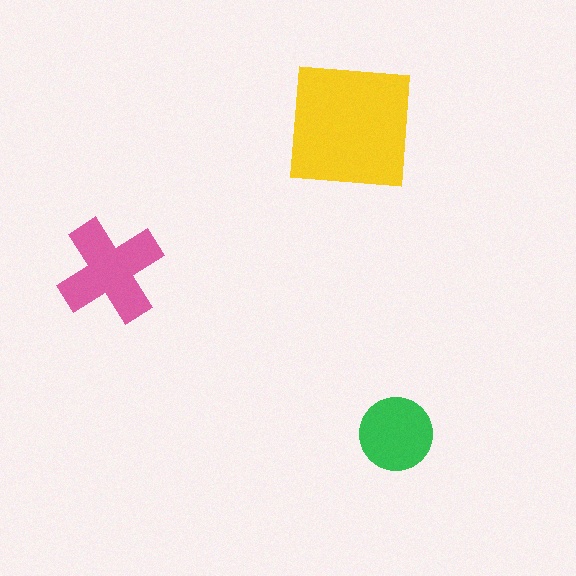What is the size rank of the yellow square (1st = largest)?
1st.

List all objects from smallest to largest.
The green circle, the pink cross, the yellow square.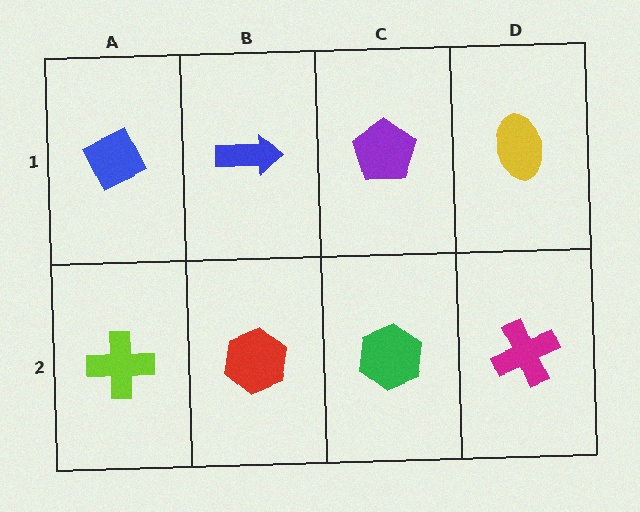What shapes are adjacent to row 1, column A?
A lime cross (row 2, column A), a blue arrow (row 1, column B).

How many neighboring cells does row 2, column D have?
2.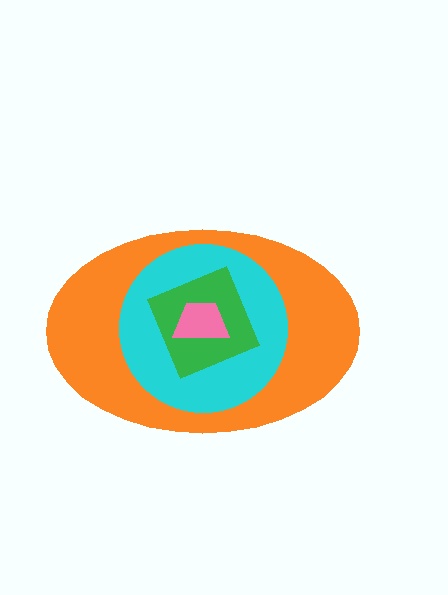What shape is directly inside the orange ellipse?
The cyan circle.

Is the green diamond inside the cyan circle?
Yes.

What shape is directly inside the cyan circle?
The green diamond.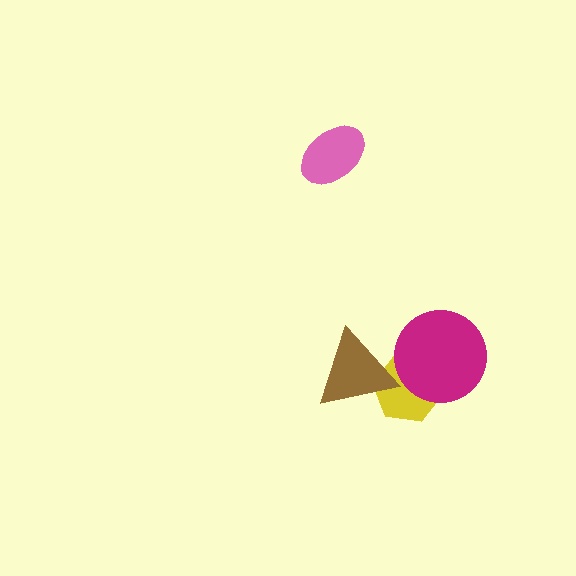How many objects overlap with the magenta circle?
1 object overlaps with the magenta circle.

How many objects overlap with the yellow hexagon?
2 objects overlap with the yellow hexagon.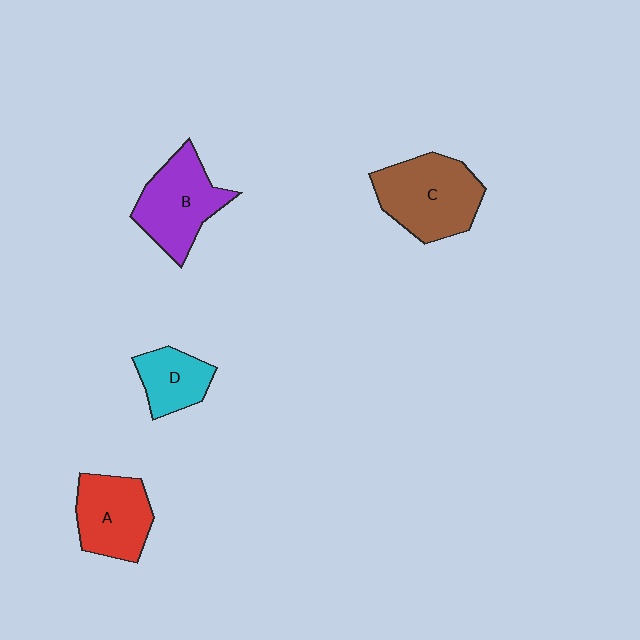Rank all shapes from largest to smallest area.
From largest to smallest: C (brown), B (purple), A (red), D (cyan).